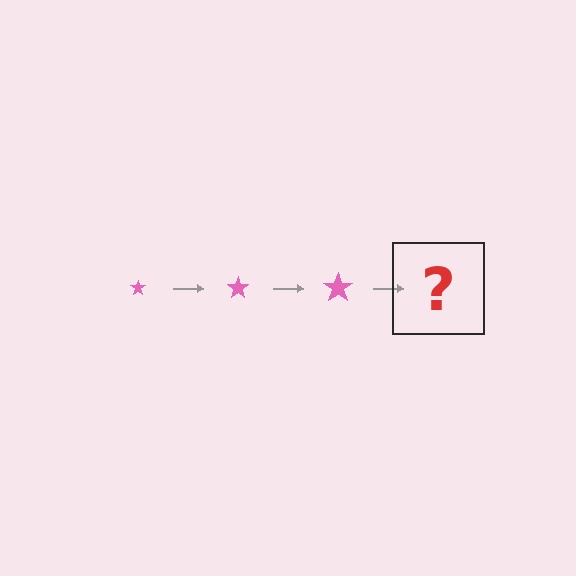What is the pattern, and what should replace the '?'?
The pattern is that the star gets progressively larger each step. The '?' should be a pink star, larger than the previous one.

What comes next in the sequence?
The next element should be a pink star, larger than the previous one.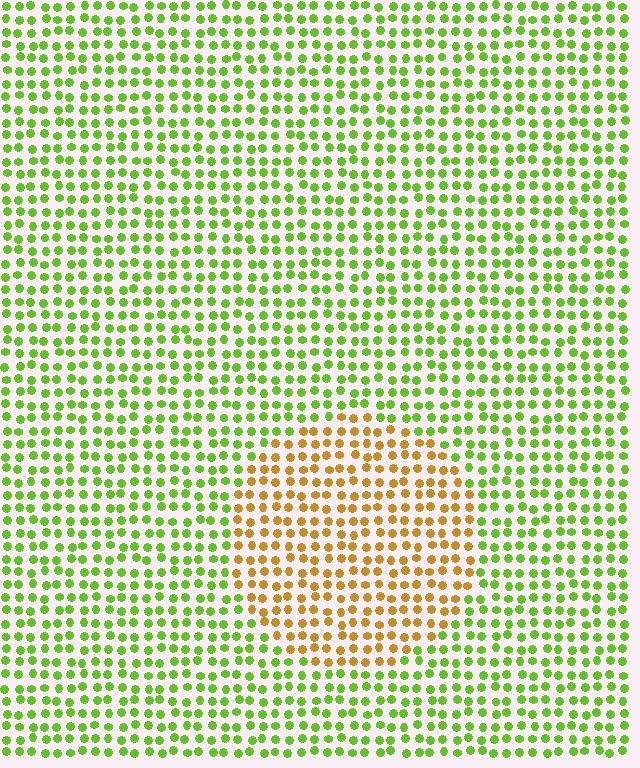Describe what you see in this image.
The image is filled with small lime elements in a uniform arrangement. A circle-shaped region is visible where the elements are tinted to a slightly different hue, forming a subtle color boundary.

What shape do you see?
I see a circle.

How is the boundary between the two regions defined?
The boundary is defined purely by a slight shift in hue (about 58 degrees). Spacing, size, and orientation are identical on both sides.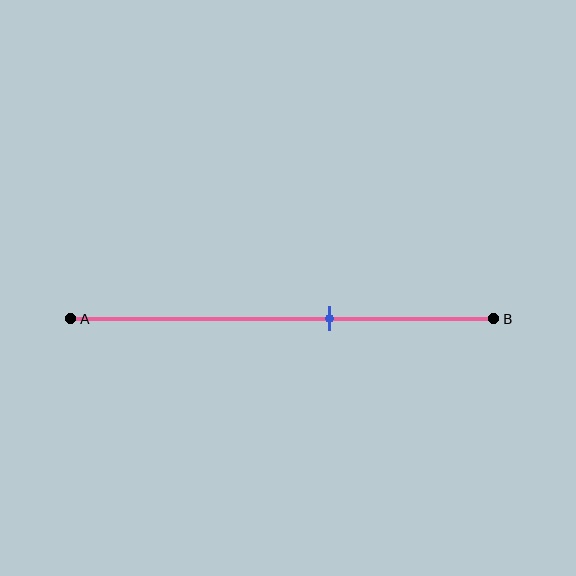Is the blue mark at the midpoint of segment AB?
No, the mark is at about 60% from A, not at the 50% midpoint.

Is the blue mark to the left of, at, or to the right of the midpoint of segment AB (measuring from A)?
The blue mark is to the right of the midpoint of segment AB.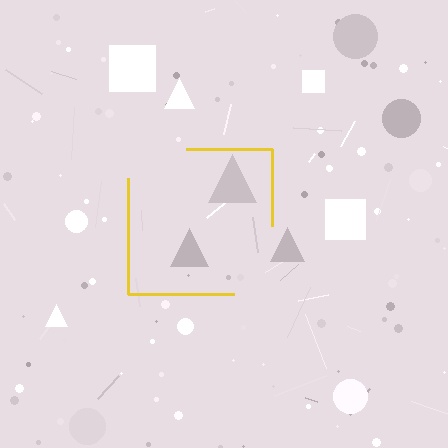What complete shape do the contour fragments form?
The contour fragments form a square.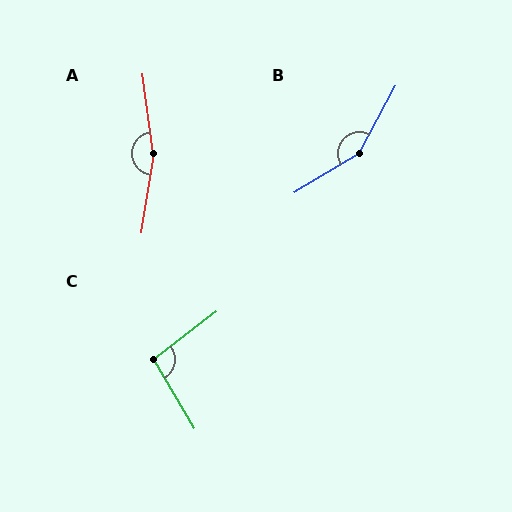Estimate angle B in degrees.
Approximately 149 degrees.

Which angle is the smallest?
C, at approximately 97 degrees.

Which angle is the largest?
A, at approximately 163 degrees.